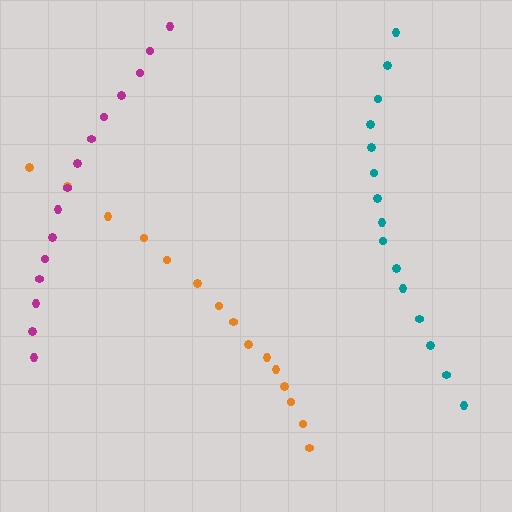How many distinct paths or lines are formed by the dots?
There are 3 distinct paths.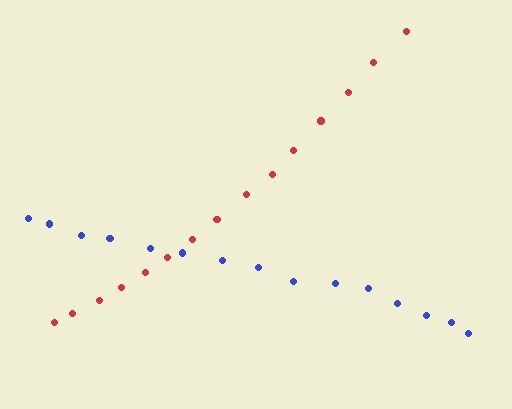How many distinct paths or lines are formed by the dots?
There are 2 distinct paths.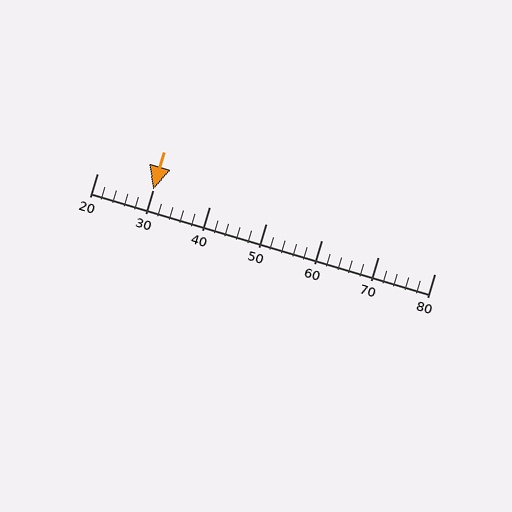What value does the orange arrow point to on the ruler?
The orange arrow points to approximately 30.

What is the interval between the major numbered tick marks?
The major tick marks are spaced 10 units apart.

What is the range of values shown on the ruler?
The ruler shows values from 20 to 80.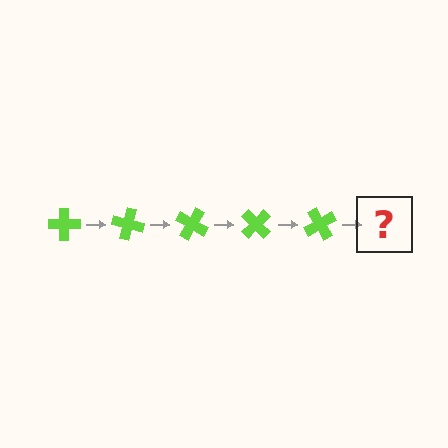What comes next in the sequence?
The next element should be a lime cross rotated 75 degrees.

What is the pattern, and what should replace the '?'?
The pattern is that the cross rotates 15 degrees each step. The '?' should be a lime cross rotated 75 degrees.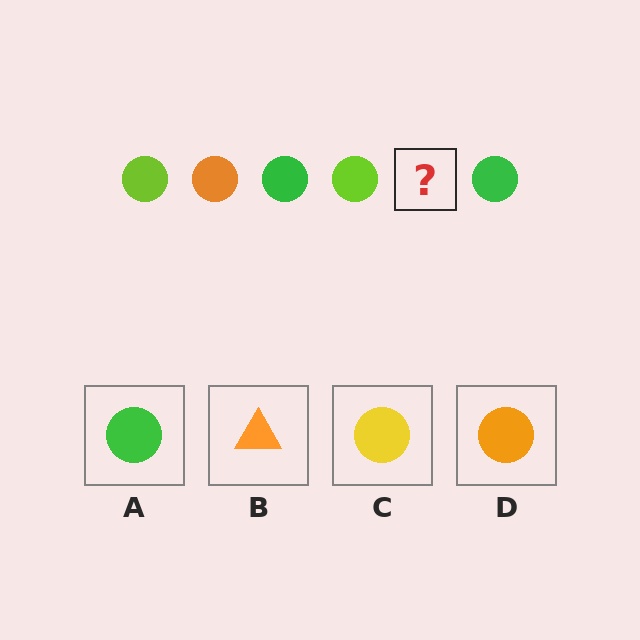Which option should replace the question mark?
Option D.